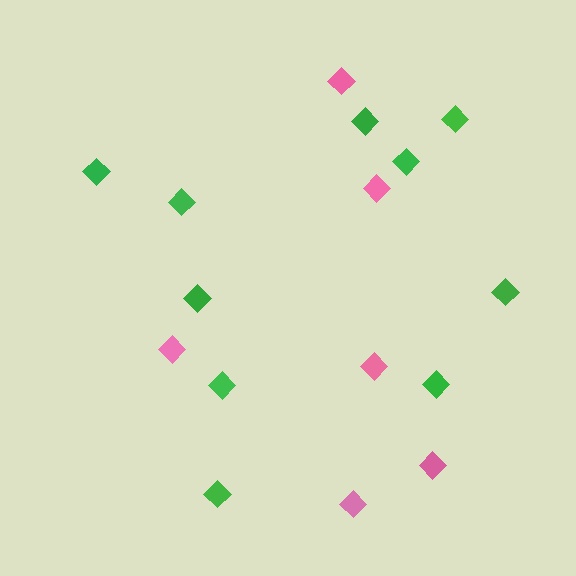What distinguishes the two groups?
There are 2 groups: one group of pink diamonds (6) and one group of green diamonds (10).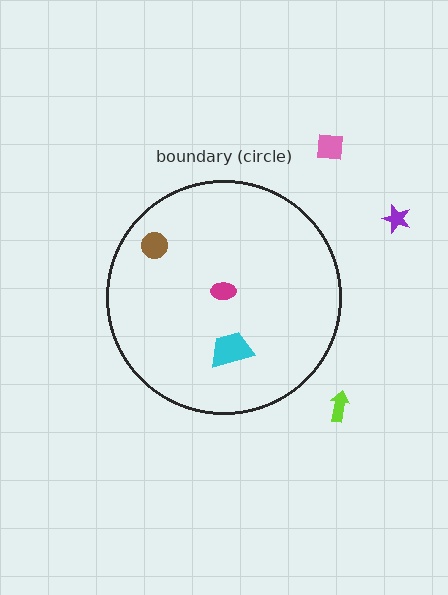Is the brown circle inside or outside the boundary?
Inside.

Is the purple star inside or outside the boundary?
Outside.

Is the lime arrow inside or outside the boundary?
Outside.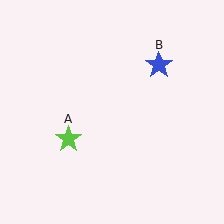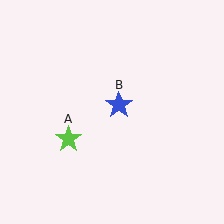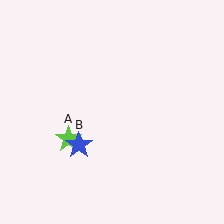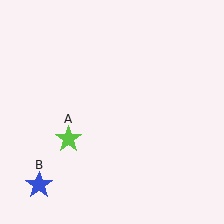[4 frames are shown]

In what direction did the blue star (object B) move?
The blue star (object B) moved down and to the left.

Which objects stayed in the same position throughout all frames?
Lime star (object A) remained stationary.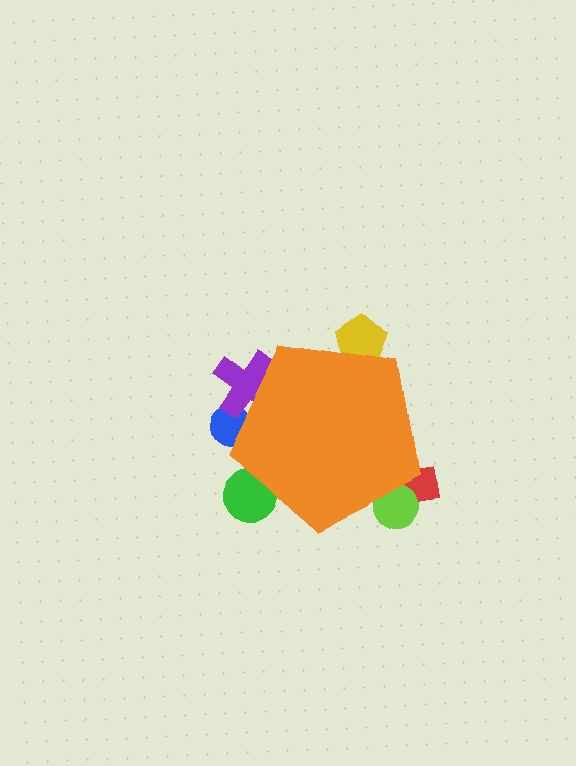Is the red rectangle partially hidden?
Yes, the red rectangle is partially hidden behind the orange pentagon.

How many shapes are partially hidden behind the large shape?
6 shapes are partially hidden.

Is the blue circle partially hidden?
Yes, the blue circle is partially hidden behind the orange pentagon.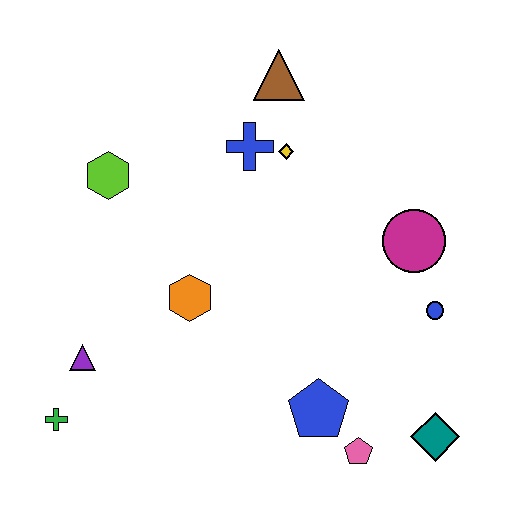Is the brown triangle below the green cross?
No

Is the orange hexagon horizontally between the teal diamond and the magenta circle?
No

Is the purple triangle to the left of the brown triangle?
Yes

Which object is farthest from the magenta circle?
The green cross is farthest from the magenta circle.